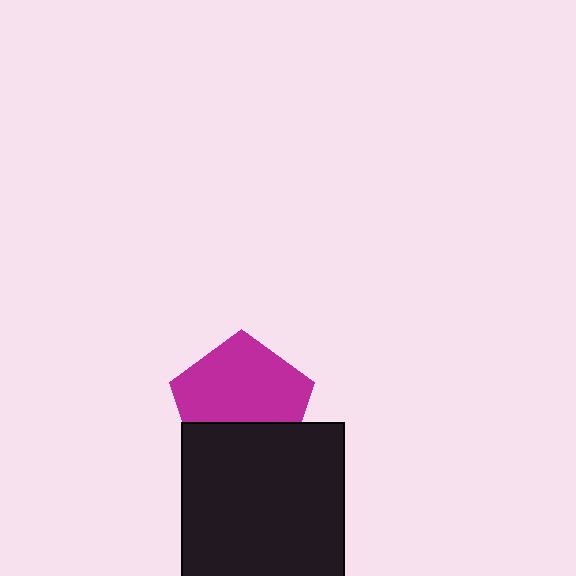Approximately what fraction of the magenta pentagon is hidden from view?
Roughly 35% of the magenta pentagon is hidden behind the black square.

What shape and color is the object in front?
The object in front is a black square.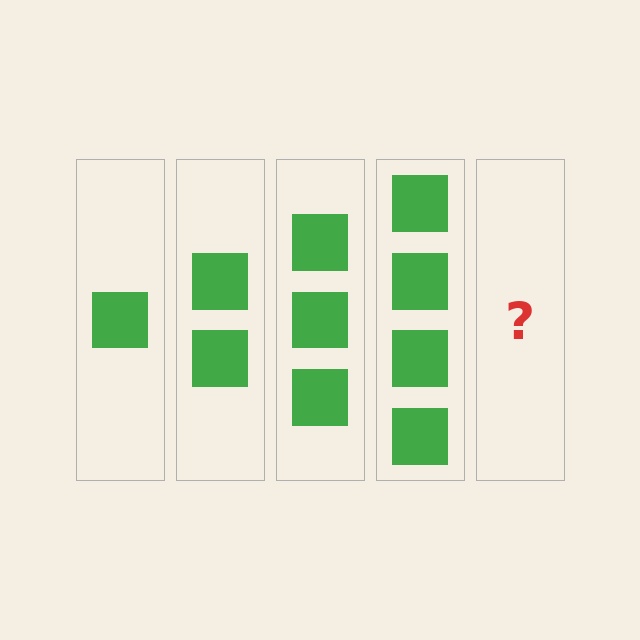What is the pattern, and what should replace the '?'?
The pattern is that each step adds one more square. The '?' should be 5 squares.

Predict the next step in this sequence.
The next step is 5 squares.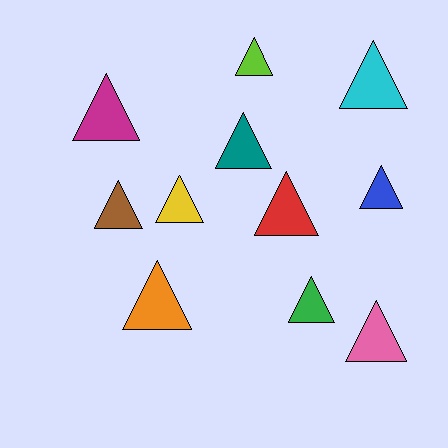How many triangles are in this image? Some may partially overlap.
There are 11 triangles.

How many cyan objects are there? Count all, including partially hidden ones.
There is 1 cyan object.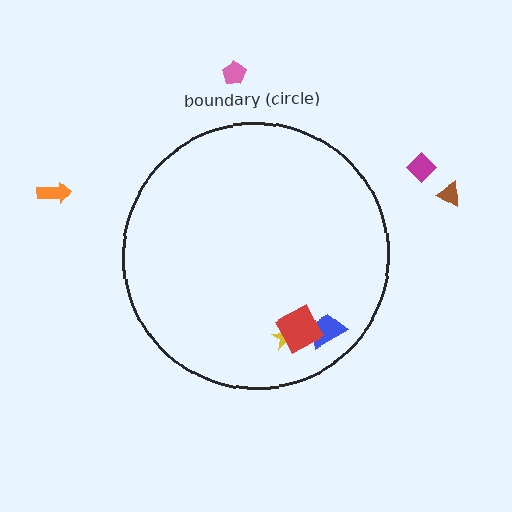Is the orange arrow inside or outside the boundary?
Outside.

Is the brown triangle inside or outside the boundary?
Outside.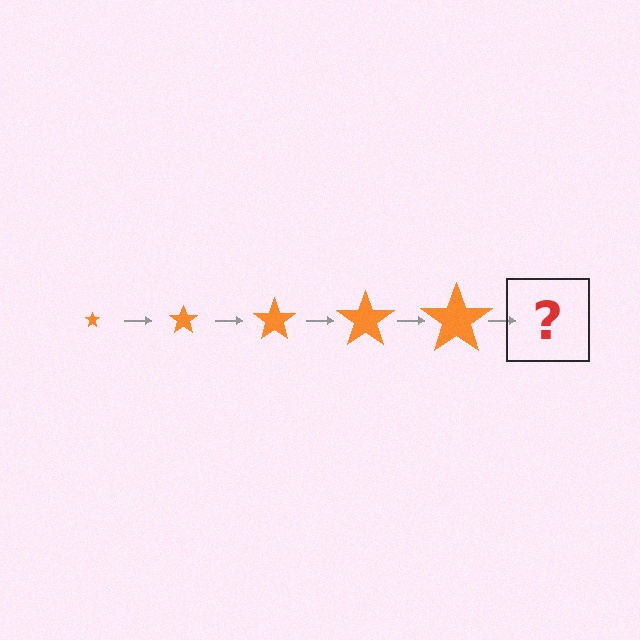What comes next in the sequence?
The next element should be an orange star, larger than the previous one.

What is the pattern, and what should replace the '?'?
The pattern is that the star gets progressively larger each step. The '?' should be an orange star, larger than the previous one.